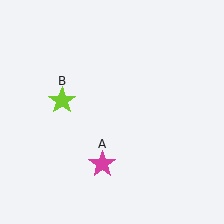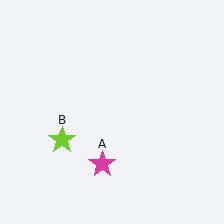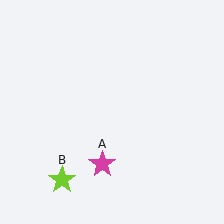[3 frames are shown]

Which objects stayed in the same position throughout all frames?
Magenta star (object A) remained stationary.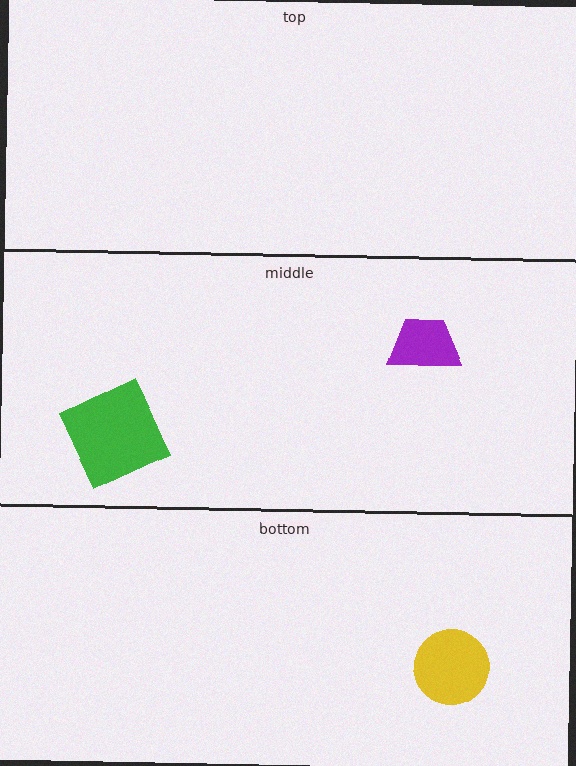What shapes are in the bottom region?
The yellow circle.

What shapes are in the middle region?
The green square, the purple trapezoid.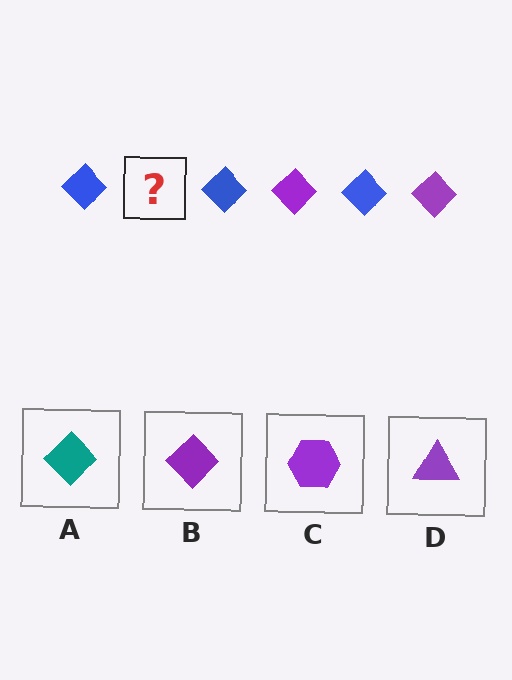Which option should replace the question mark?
Option B.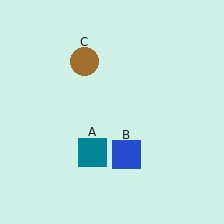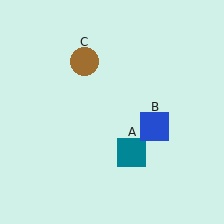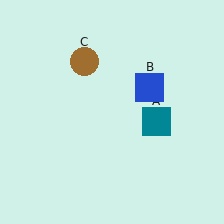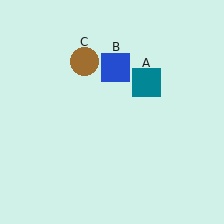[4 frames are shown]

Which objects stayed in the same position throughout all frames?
Brown circle (object C) remained stationary.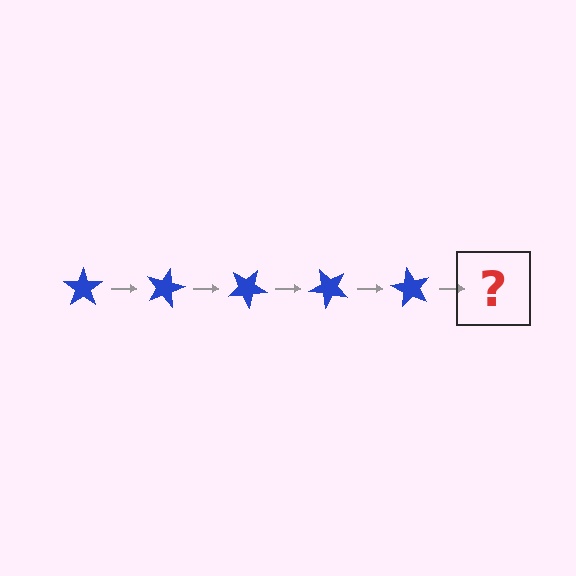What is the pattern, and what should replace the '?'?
The pattern is that the star rotates 15 degrees each step. The '?' should be a blue star rotated 75 degrees.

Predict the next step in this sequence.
The next step is a blue star rotated 75 degrees.